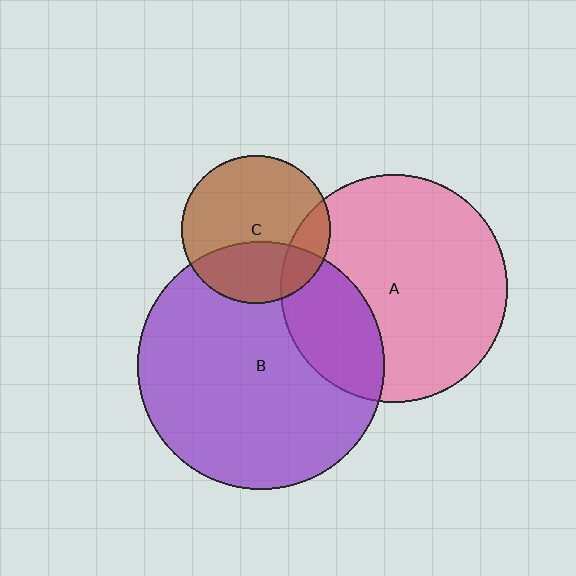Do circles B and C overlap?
Yes.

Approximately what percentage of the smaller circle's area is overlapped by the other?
Approximately 35%.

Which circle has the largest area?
Circle B (purple).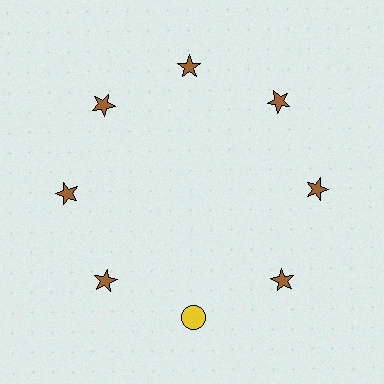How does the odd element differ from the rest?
It differs in both color (yellow instead of brown) and shape (circle instead of star).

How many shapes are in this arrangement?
There are 8 shapes arranged in a ring pattern.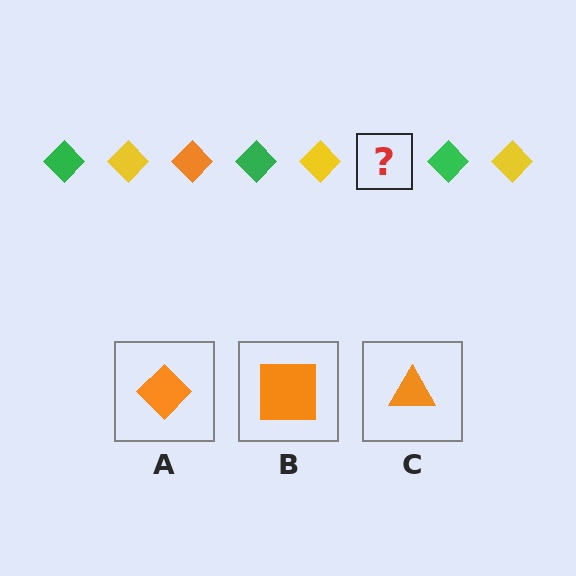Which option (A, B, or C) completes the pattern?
A.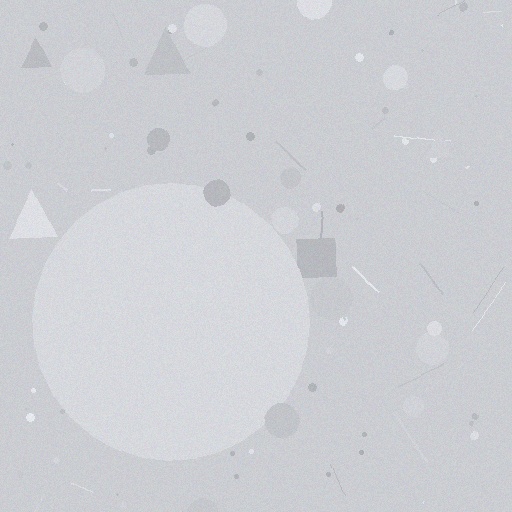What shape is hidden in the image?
A circle is hidden in the image.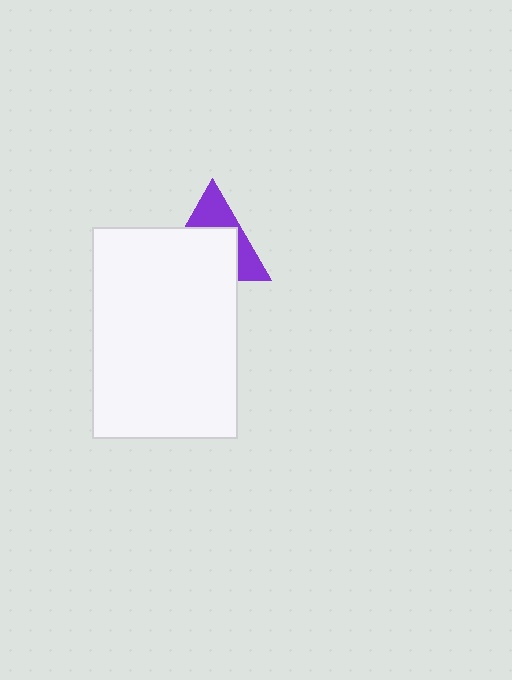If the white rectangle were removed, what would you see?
You would see the complete purple triangle.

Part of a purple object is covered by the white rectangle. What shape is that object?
It is a triangle.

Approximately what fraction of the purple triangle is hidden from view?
Roughly 60% of the purple triangle is hidden behind the white rectangle.